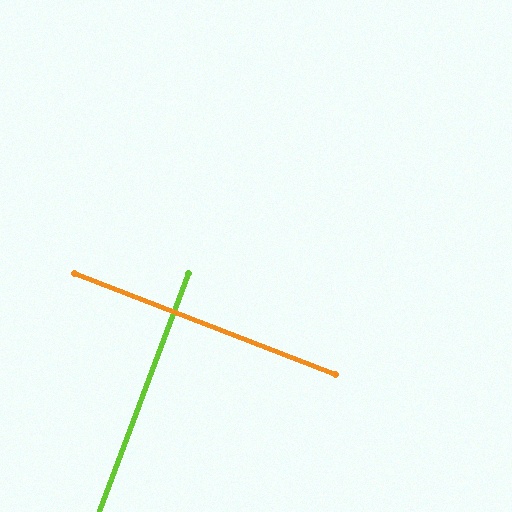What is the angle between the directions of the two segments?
Approximately 89 degrees.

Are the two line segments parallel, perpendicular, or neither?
Perpendicular — they meet at approximately 89°.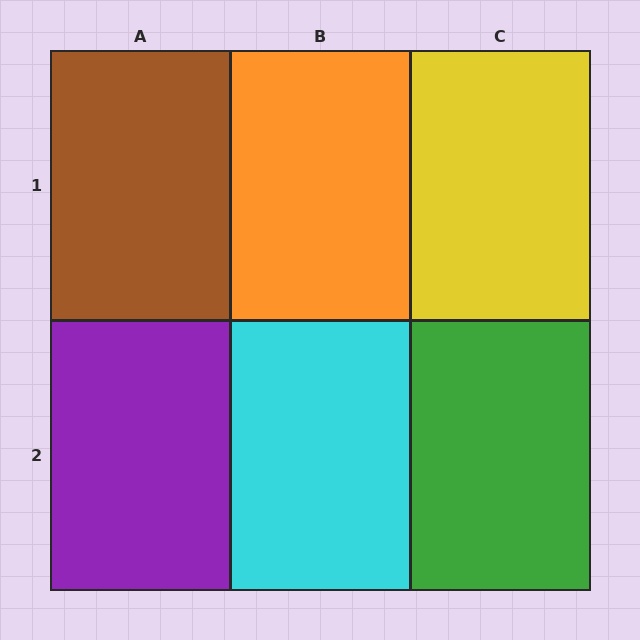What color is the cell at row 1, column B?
Orange.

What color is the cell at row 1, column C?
Yellow.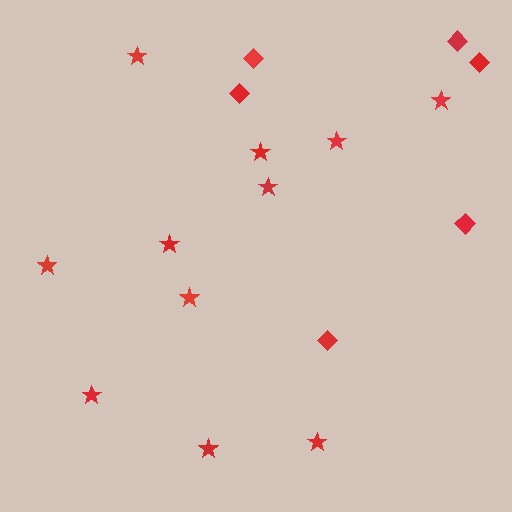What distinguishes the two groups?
There are 2 groups: one group of stars (11) and one group of diamonds (6).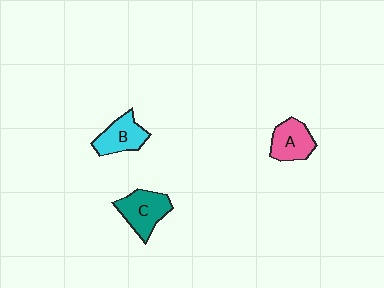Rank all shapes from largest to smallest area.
From largest to smallest: C (teal), B (cyan), A (pink).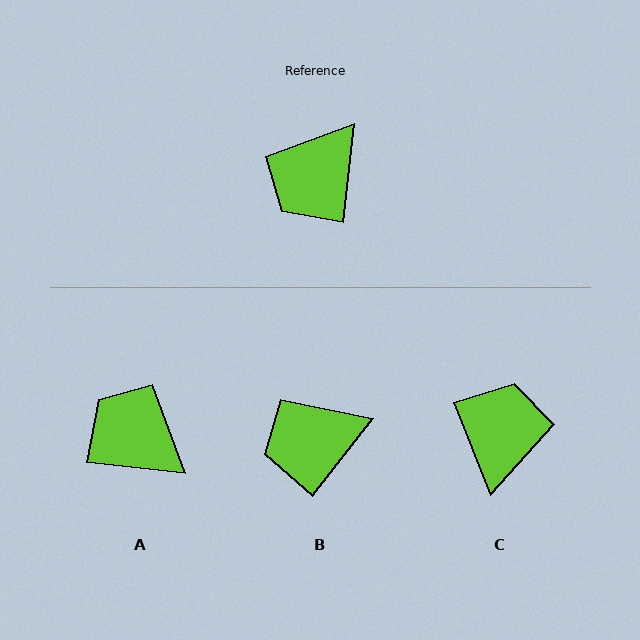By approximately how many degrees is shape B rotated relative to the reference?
Approximately 32 degrees clockwise.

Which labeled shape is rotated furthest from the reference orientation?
C, about 152 degrees away.